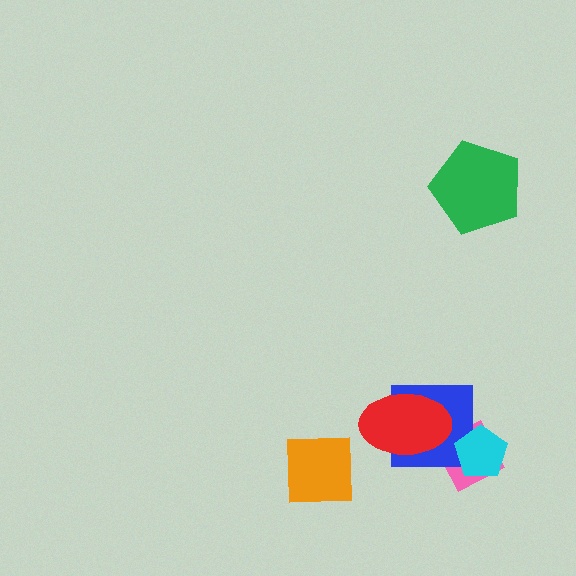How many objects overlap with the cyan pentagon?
2 objects overlap with the cyan pentagon.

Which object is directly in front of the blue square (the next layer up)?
The cyan pentagon is directly in front of the blue square.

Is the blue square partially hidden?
Yes, it is partially covered by another shape.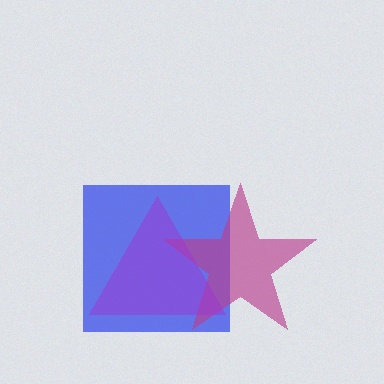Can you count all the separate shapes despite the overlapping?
Yes, there are 3 separate shapes.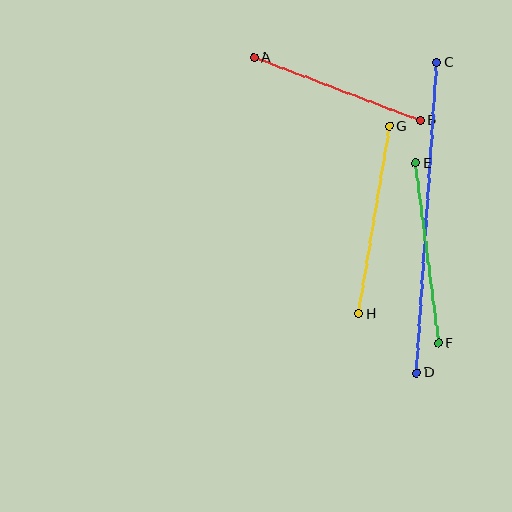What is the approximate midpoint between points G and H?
The midpoint is at approximately (374, 220) pixels.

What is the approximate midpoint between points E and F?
The midpoint is at approximately (427, 253) pixels.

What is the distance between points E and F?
The distance is approximately 182 pixels.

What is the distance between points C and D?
The distance is approximately 311 pixels.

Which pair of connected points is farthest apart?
Points C and D are farthest apart.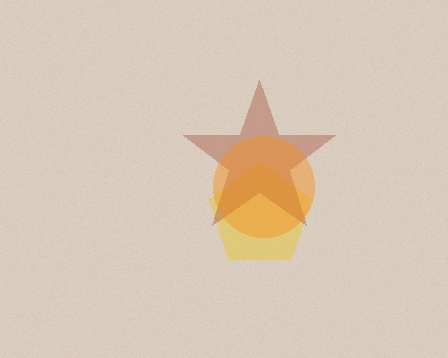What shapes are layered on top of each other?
The layered shapes are: a yellow pentagon, a brown star, an orange circle.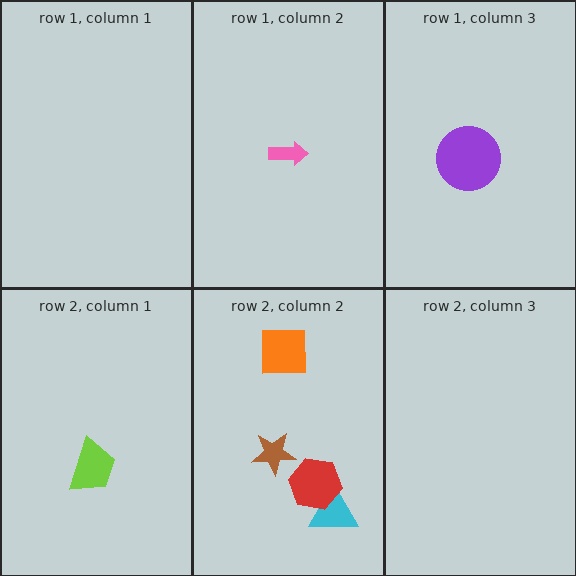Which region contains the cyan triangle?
The row 2, column 2 region.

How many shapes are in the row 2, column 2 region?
4.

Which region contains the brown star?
The row 2, column 2 region.